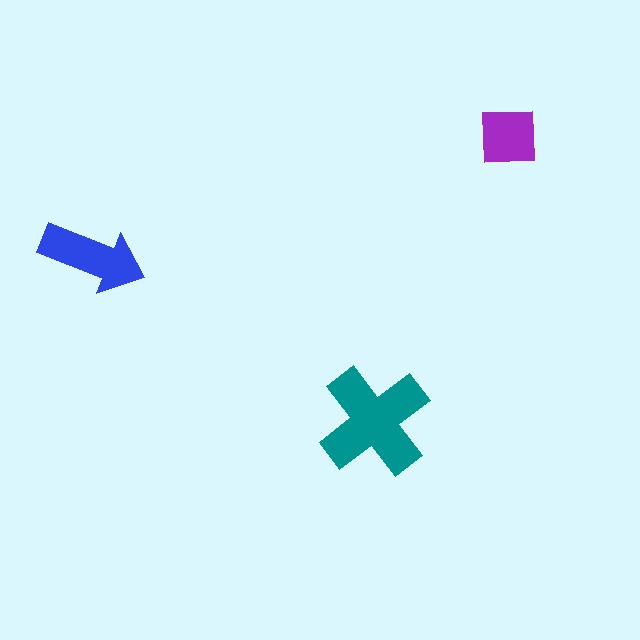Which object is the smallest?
The purple square.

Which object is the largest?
The teal cross.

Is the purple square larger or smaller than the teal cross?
Smaller.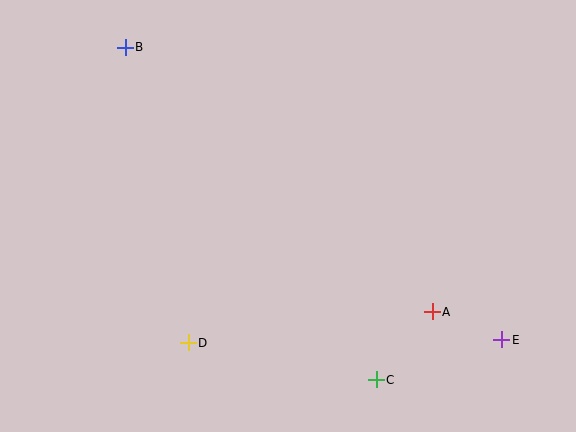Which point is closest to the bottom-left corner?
Point D is closest to the bottom-left corner.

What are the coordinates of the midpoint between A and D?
The midpoint between A and D is at (310, 327).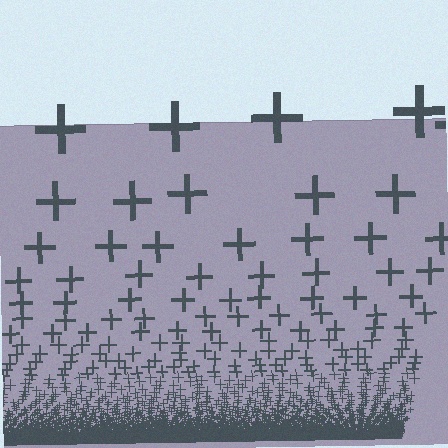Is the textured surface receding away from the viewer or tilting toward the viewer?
The surface appears to tilt toward the viewer. Texture elements get larger and sparser toward the top.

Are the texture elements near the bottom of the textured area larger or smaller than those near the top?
Smaller. The gradient is inverted — elements near the bottom are smaller and denser.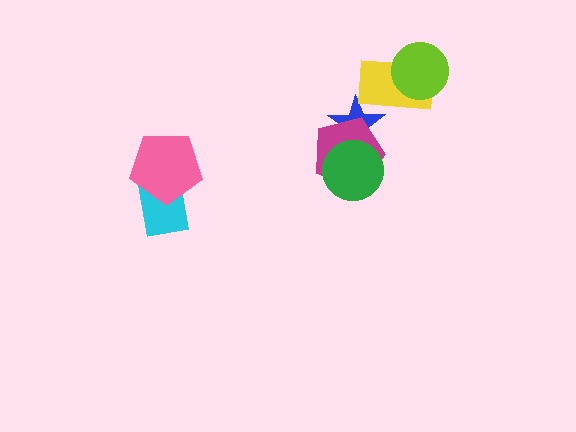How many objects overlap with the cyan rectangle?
1 object overlaps with the cyan rectangle.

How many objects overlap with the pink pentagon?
1 object overlaps with the pink pentagon.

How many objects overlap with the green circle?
2 objects overlap with the green circle.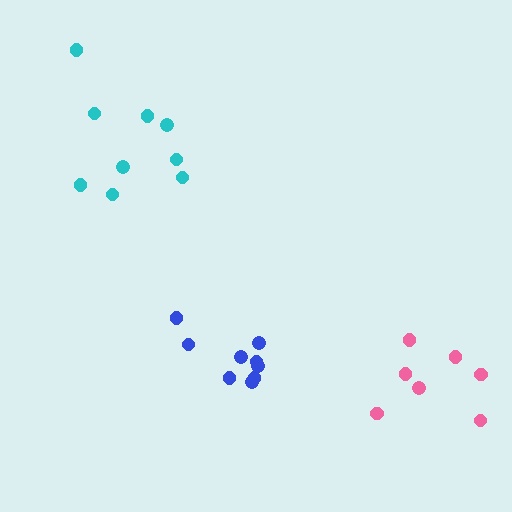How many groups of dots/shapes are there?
There are 3 groups.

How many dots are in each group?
Group 1: 9 dots, Group 2: 9 dots, Group 3: 7 dots (25 total).